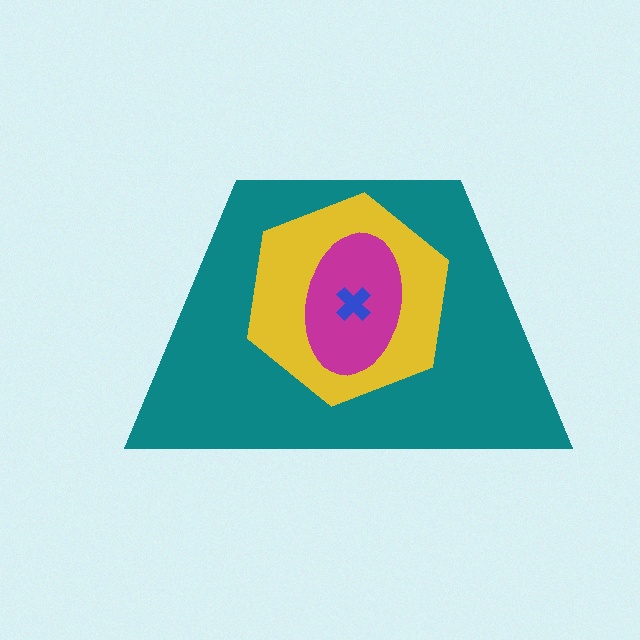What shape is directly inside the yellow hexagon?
The magenta ellipse.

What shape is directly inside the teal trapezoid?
The yellow hexagon.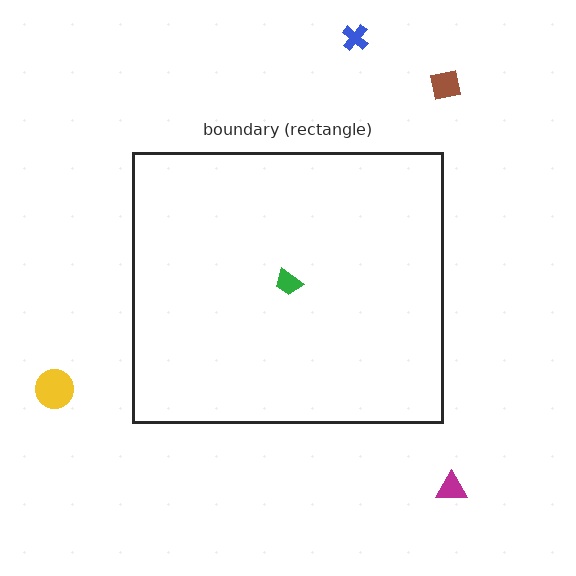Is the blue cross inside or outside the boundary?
Outside.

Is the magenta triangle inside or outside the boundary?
Outside.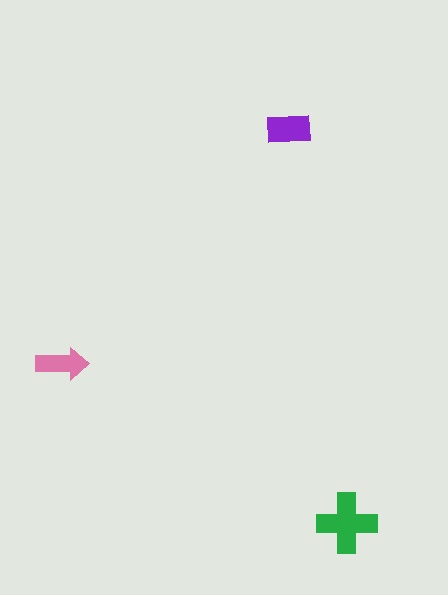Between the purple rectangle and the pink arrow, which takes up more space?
The purple rectangle.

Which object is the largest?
The green cross.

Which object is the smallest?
The pink arrow.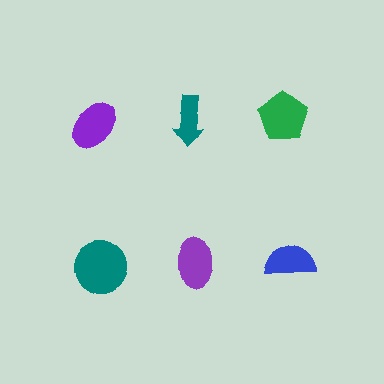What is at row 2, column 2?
A purple ellipse.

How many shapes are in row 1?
3 shapes.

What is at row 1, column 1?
A purple ellipse.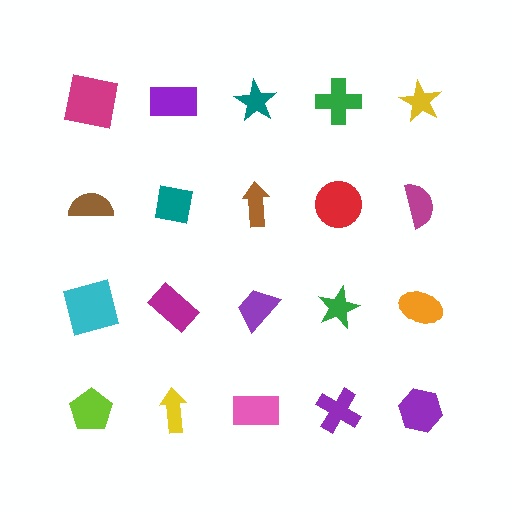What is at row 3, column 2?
A magenta rectangle.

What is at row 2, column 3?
A brown arrow.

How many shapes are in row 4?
5 shapes.